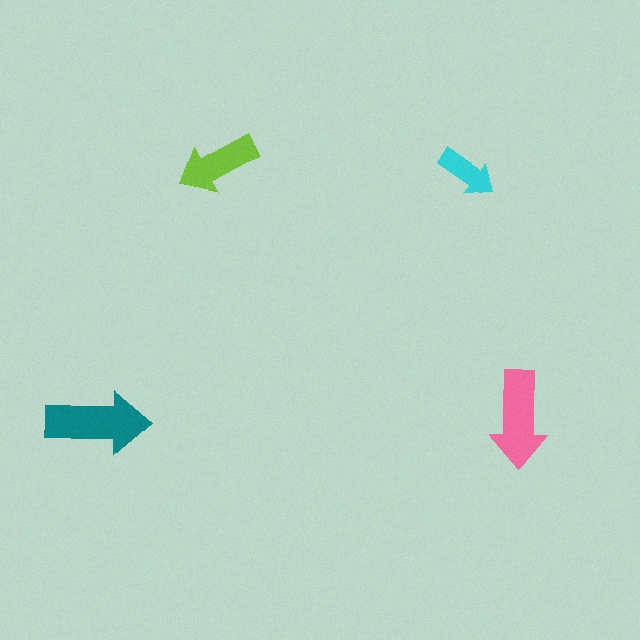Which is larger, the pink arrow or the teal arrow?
The teal one.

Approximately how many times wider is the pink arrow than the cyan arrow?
About 1.5 times wider.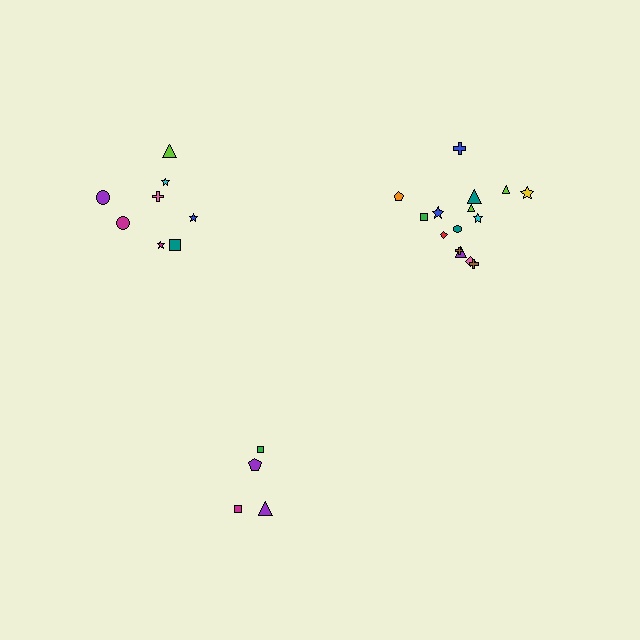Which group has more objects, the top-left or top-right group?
The top-right group.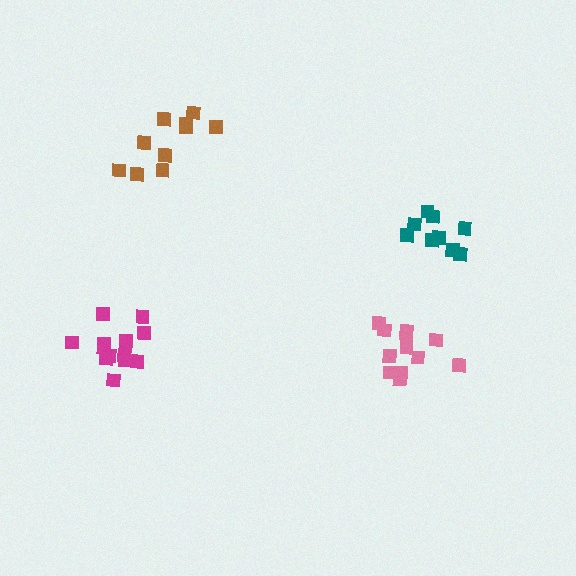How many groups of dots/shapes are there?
There are 4 groups.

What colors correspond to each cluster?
The clusters are colored: brown, magenta, teal, pink.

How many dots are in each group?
Group 1: 10 dots, Group 2: 13 dots, Group 3: 9 dots, Group 4: 12 dots (44 total).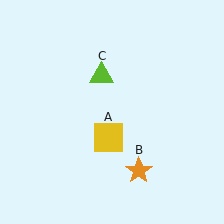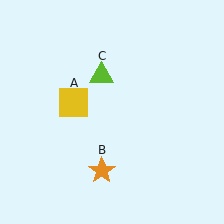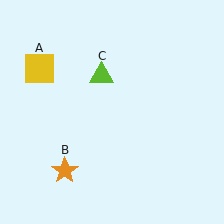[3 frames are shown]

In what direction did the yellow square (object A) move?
The yellow square (object A) moved up and to the left.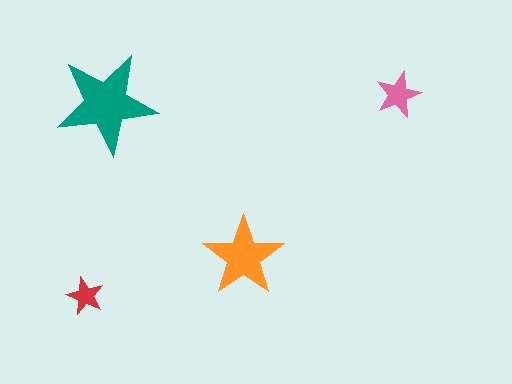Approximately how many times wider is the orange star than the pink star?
About 2 times wider.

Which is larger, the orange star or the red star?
The orange one.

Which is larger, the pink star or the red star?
The pink one.